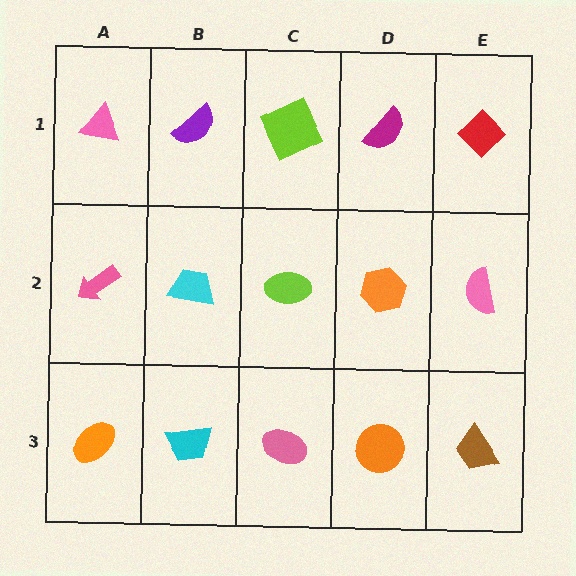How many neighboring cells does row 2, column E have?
3.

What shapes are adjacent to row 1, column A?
A pink arrow (row 2, column A), a purple semicircle (row 1, column B).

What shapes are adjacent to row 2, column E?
A red diamond (row 1, column E), a brown trapezoid (row 3, column E), an orange hexagon (row 2, column D).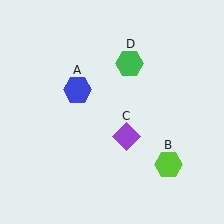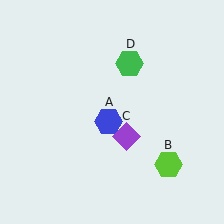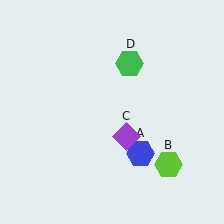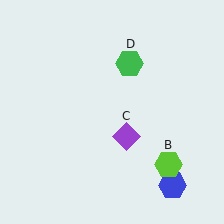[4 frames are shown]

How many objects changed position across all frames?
1 object changed position: blue hexagon (object A).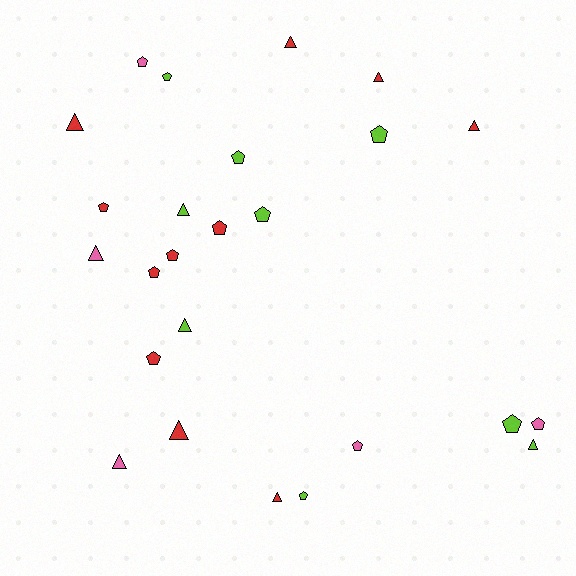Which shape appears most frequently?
Pentagon, with 14 objects.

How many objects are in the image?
There are 25 objects.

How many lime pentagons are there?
There are 6 lime pentagons.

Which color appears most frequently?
Red, with 11 objects.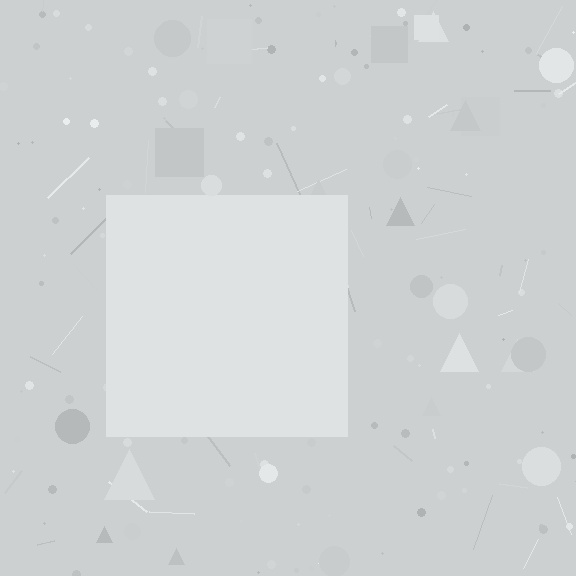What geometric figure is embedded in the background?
A square is embedded in the background.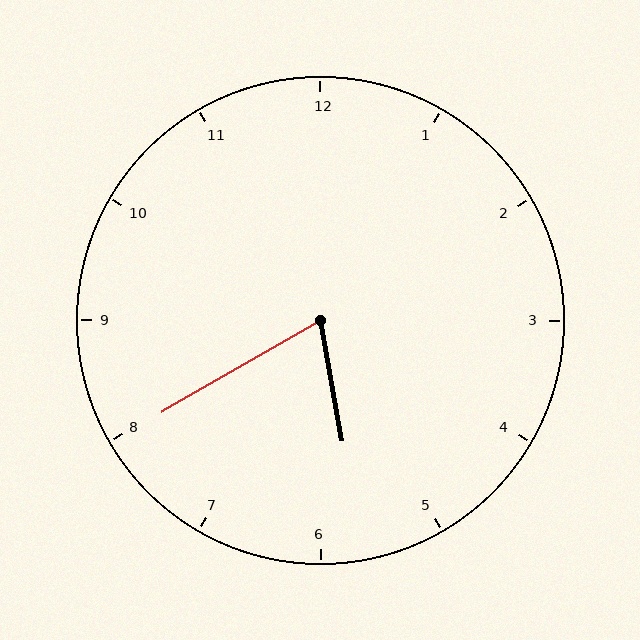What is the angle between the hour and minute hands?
Approximately 70 degrees.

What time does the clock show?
5:40.